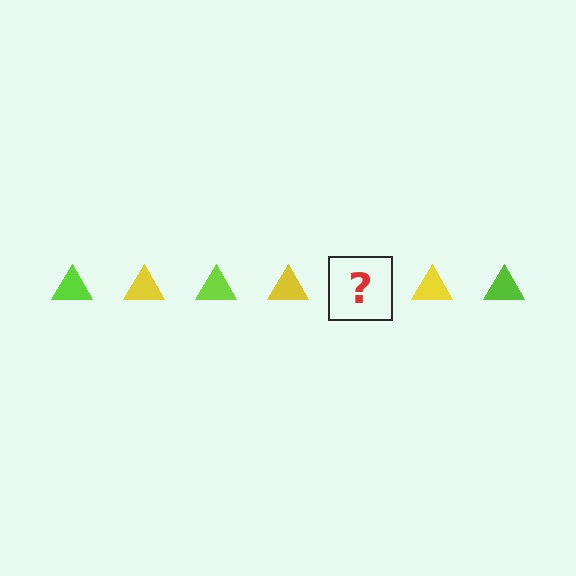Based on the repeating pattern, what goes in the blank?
The blank should be a lime triangle.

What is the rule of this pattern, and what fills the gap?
The rule is that the pattern cycles through lime, yellow triangles. The gap should be filled with a lime triangle.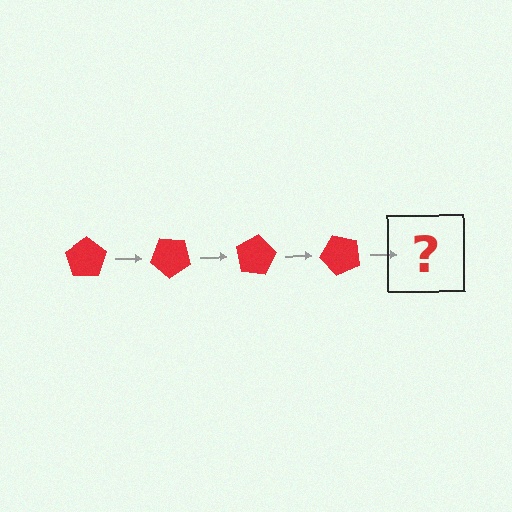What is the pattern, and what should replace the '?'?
The pattern is that the pentagon rotates 40 degrees each step. The '?' should be a red pentagon rotated 160 degrees.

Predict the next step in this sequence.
The next step is a red pentagon rotated 160 degrees.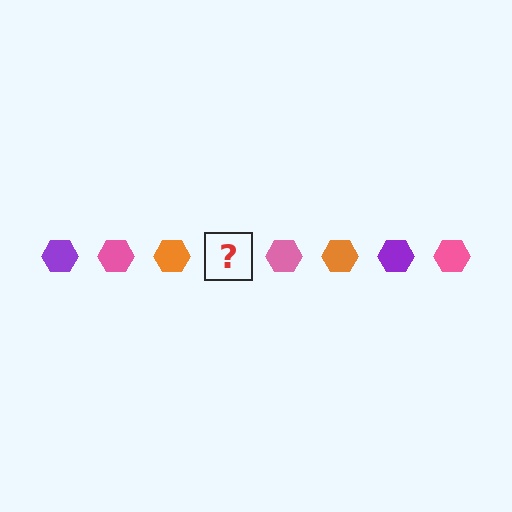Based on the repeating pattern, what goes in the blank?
The blank should be a purple hexagon.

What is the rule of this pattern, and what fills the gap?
The rule is that the pattern cycles through purple, pink, orange hexagons. The gap should be filled with a purple hexagon.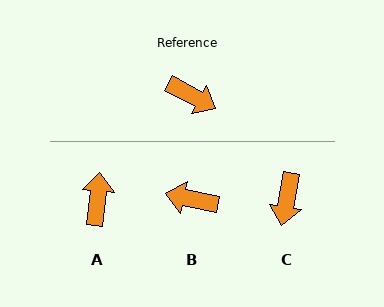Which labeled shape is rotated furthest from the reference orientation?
B, about 164 degrees away.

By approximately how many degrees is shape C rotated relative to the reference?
Approximately 72 degrees clockwise.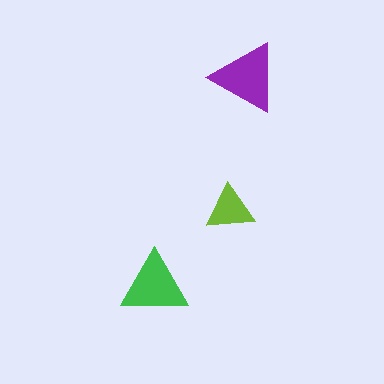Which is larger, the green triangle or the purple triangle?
The purple one.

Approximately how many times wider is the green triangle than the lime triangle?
About 1.5 times wider.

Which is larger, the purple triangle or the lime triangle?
The purple one.